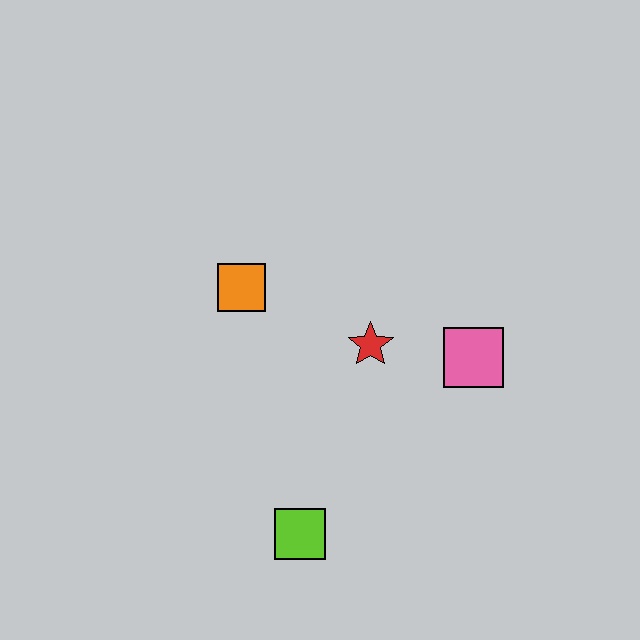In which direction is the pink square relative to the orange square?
The pink square is to the right of the orange square.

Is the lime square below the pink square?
Yes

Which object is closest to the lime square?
The red star is closest to the lime square.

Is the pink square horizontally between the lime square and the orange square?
No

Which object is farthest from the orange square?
The lime square is farthest from the orange square.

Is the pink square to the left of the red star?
No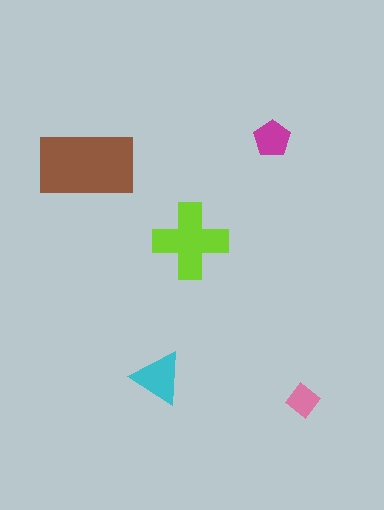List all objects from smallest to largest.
The pink diamond, the magenta pentagon, the cyan triangle, the lime cross, the brown rectangle.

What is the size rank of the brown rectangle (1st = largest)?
1st.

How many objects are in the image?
There are 5 objects in the image.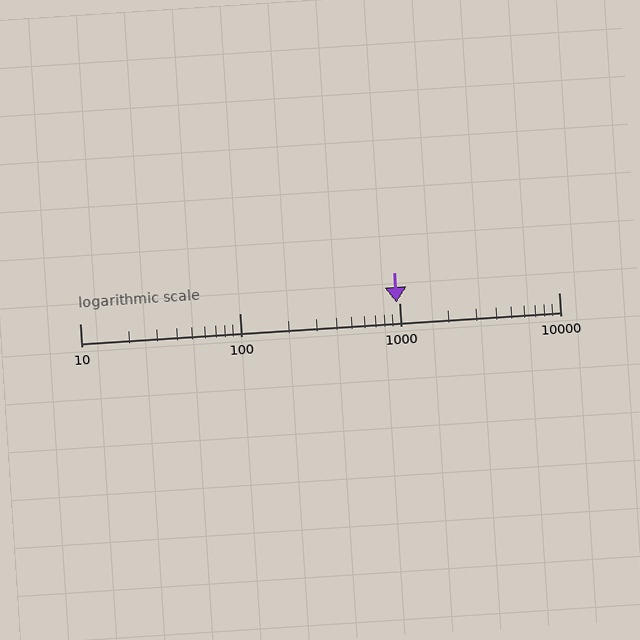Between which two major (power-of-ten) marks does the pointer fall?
The pointer is between 100 and 1000.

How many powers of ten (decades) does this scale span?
The scale spans 3 decades, from 10 to 10000.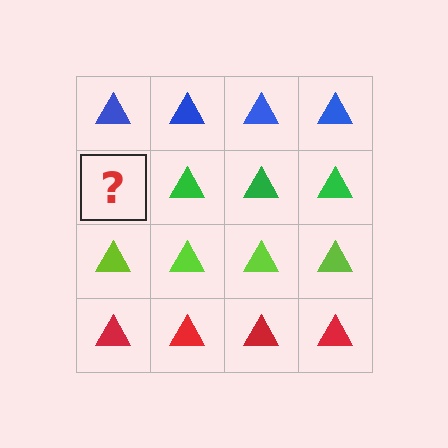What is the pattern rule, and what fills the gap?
The rule is that each row has a consistent color. The gap should be filled with a green triangle.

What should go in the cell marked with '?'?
The missing cell should contain a green triangle.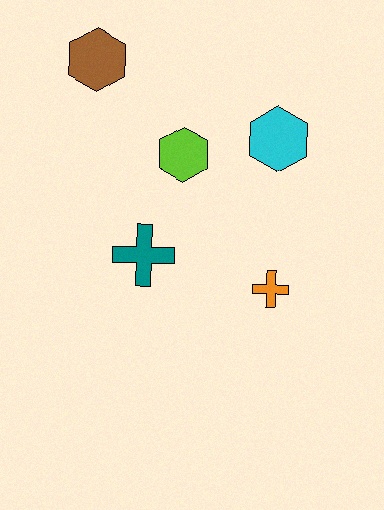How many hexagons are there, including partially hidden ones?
There are 3 hexagons.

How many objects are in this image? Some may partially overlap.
There are 5 objects.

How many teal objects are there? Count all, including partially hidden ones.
There is 1 teal object.